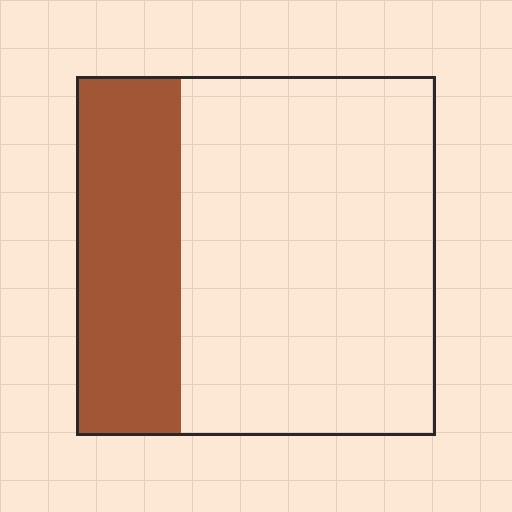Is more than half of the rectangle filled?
No.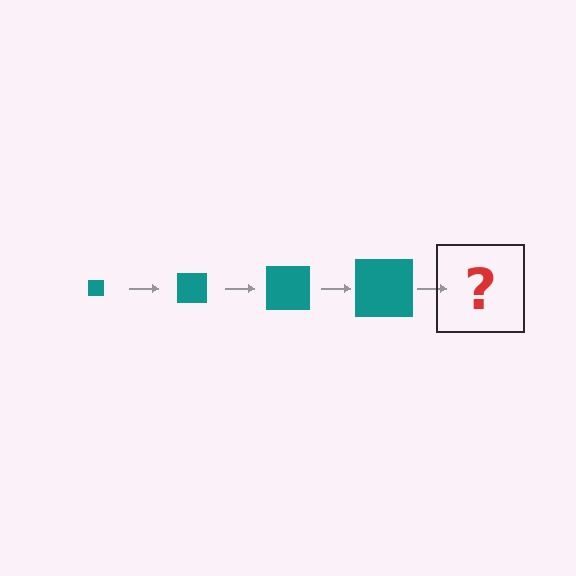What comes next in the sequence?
The next element should be a teal square, larger than the previous one.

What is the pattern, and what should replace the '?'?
The pattern is that the square gets progressively larger each step. The '?' should be a teal square, larger than the previous one.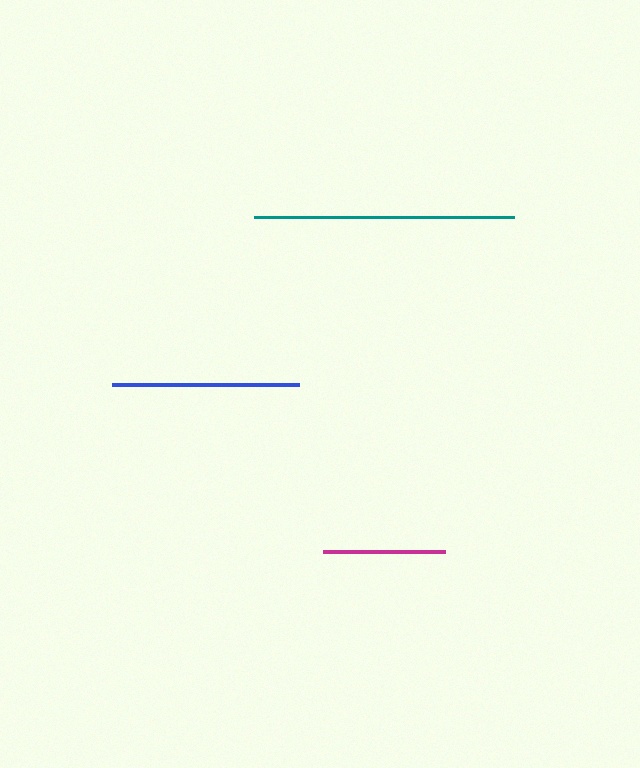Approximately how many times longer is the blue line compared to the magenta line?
The blue line is approximately 1.5 times the length of the magenta line.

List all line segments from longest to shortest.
From longest to shortest: teal, blue, magenta.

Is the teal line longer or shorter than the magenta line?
The teal line is longer than the magenta line.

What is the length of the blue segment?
The blue segment is approximately 187 pixels long.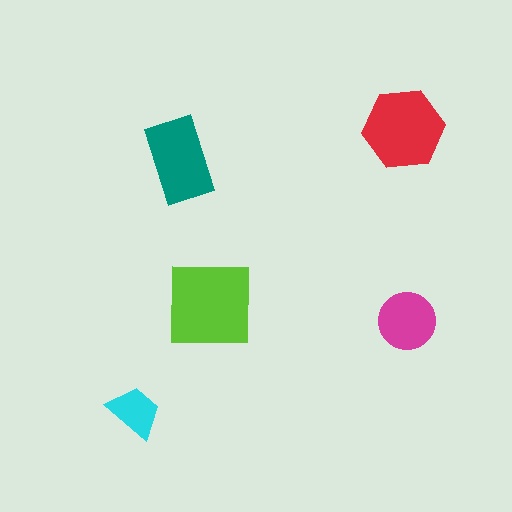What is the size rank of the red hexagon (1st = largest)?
2nd.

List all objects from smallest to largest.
The cyan trapezoid, the magenta circle, the teal rectangle, the red hexagon, the lime square.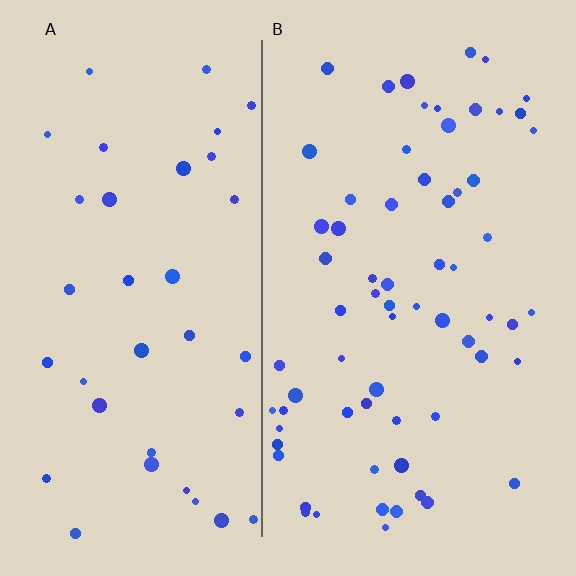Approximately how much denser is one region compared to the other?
Approximately 1.7× — region B over region A.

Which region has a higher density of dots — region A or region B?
B (the right).